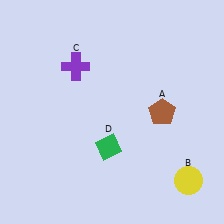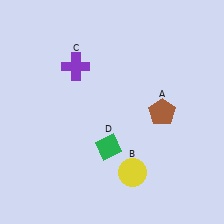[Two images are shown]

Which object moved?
The yellow circle (B) moved left.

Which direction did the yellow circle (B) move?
The yellow circle (B) moved left.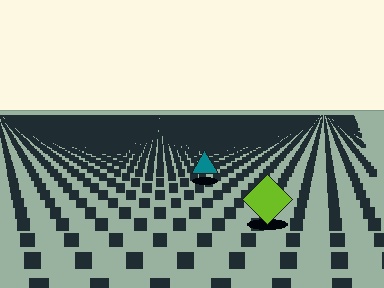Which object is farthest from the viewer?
The teal triangle is farthest from the viewer. It appears smaller and the ground texture around it is denser.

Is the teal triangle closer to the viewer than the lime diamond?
No. The lime diamond is closer — you can tell from the texture gradient: the ground texture is coarser near it.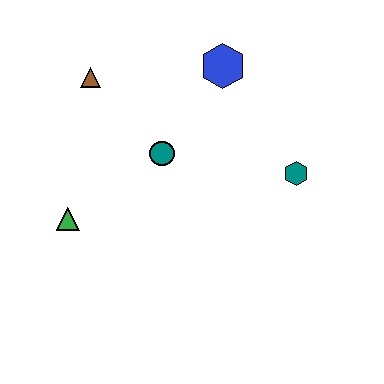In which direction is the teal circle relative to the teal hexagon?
The teal circle is to the left of the teal hexagon.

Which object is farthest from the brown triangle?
The teal hexagon is farthest from the brown triangle.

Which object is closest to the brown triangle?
The teal circle is closest to the brown triangle.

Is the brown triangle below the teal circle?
No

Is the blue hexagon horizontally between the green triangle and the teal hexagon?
Yes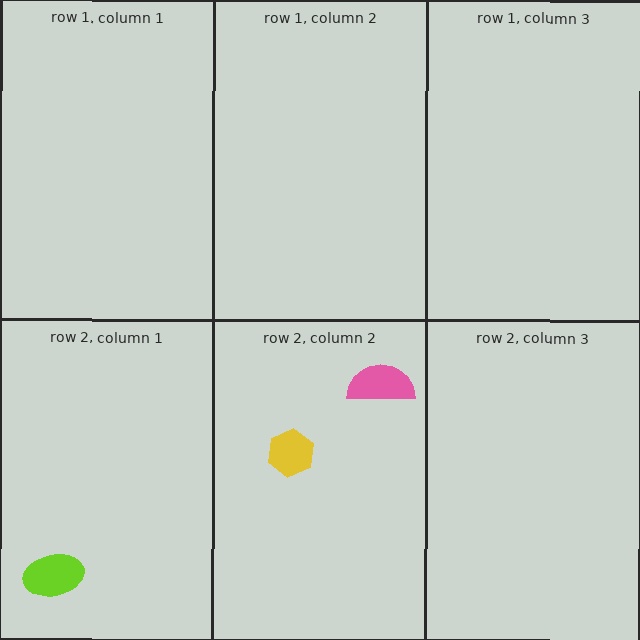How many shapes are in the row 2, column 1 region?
1.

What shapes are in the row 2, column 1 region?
The lime ellipse.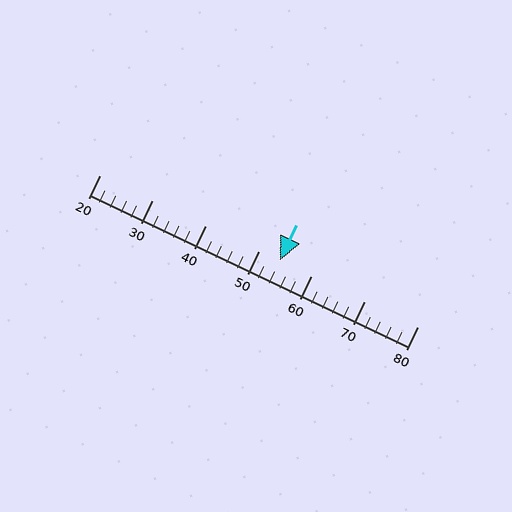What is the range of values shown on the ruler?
The ruler shows values from 20 to 80.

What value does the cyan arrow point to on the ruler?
The cyan arrow points to approximately 54.